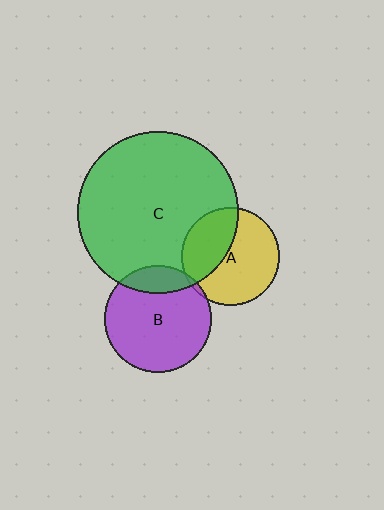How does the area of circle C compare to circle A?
Approximately 2.7 times.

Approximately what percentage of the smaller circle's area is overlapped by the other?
Approximately 5%.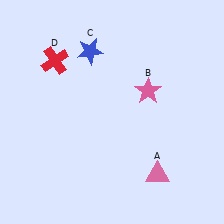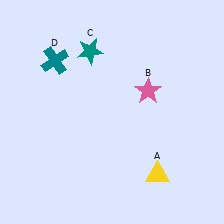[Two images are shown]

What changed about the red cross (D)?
In Image 1, D is red. In Image 2, it changed to teal.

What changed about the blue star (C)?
In Image 1, C is blue. In Image 2, it changed to teal.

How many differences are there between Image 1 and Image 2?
There are 3 differences between the two images.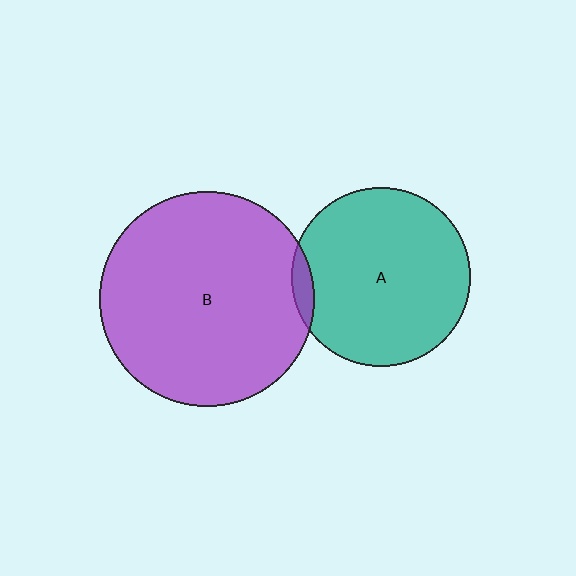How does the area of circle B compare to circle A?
Approximately 1.4 times.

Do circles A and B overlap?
Yes.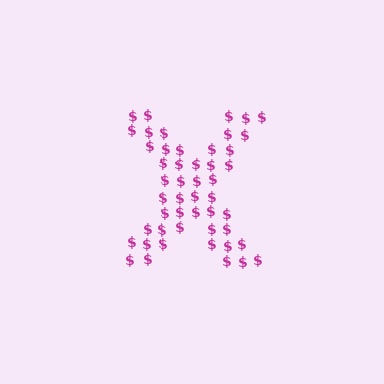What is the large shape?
The large shape is the letter X.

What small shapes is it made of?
It is made of small dollar signs.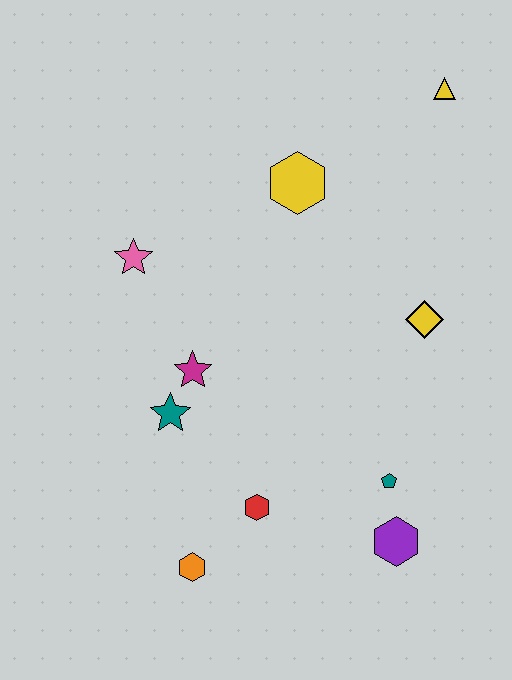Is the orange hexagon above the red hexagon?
No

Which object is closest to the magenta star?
The teal star is closest to the magenta star.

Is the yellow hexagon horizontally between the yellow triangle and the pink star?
Yes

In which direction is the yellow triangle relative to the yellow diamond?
The yellow triangle is above the yellow diamond.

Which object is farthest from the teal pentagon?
The yellow triangle is farthest from the teal pentagon.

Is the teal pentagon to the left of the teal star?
No